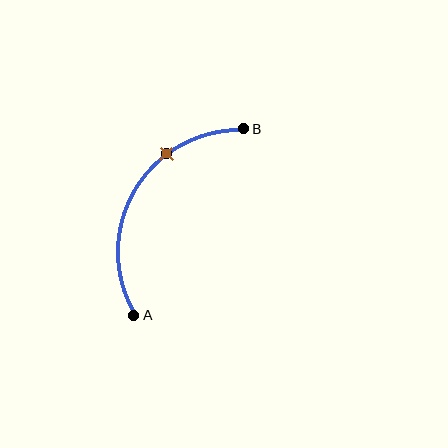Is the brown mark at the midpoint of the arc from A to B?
No. The brown mark lies on the arc but is closer to endpoint B. The arc midpoint would be at the point on the curve equidistant along the arc from both A and B.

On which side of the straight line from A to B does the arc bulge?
The arc bulges to the left of the straight line connecting A and B.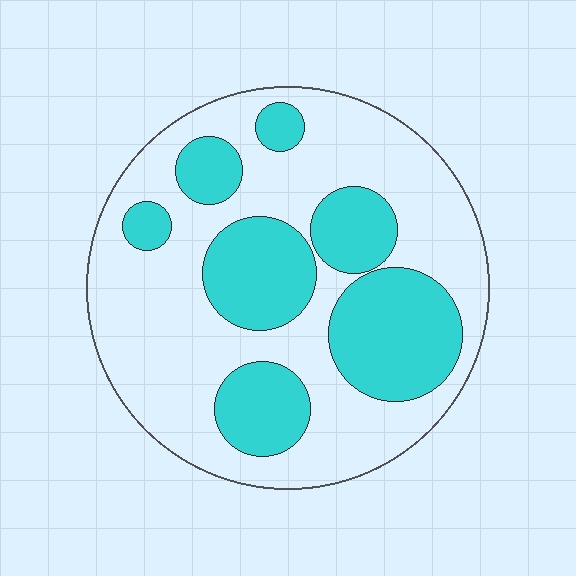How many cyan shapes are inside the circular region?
7.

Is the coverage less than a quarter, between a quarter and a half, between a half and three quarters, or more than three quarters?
Between a quarter and a half.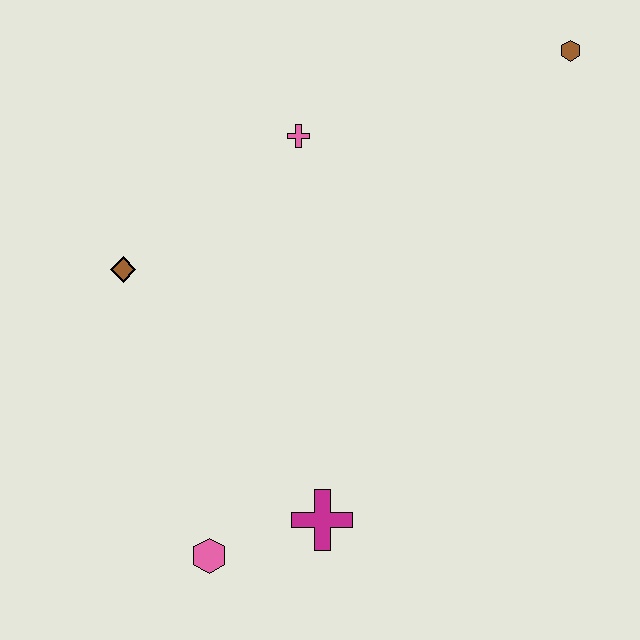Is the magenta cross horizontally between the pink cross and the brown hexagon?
Yes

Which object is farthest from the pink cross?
The pink hexagon is farthest from the pink cross.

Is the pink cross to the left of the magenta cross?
Yes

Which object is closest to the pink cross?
The brown diamond is closest to the pink cross.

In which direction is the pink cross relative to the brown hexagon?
The pink cross is to the left of the brown hexagon.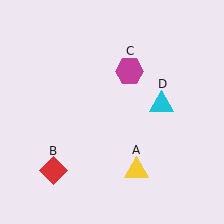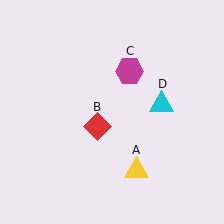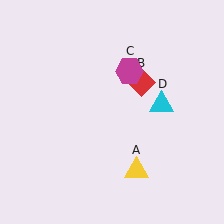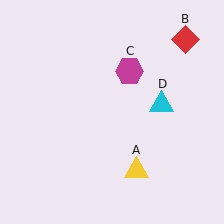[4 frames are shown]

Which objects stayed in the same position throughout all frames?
Yellow triangle (object A) and magenta hexagon (object C) and cyan triangle (object D) remained stationary.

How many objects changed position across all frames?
1 object changed position: red diamond (object B).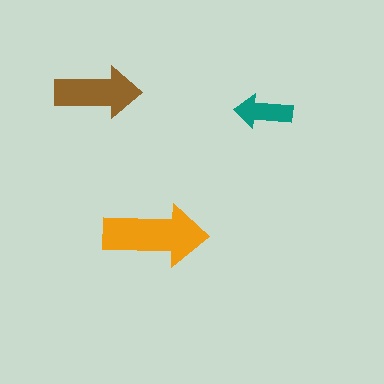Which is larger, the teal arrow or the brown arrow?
The brown one.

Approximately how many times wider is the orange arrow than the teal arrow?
About 2 times wider.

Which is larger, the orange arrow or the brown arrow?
The orange one.